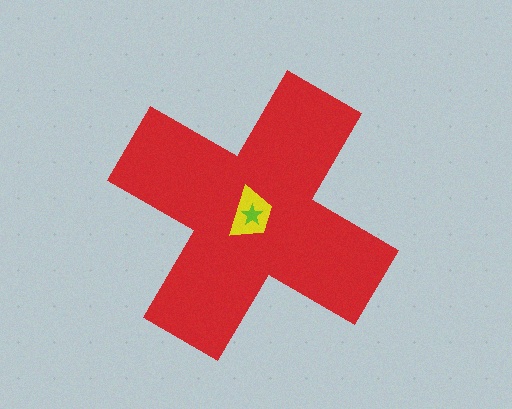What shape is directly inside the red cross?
The yellow trapezoid.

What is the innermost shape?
The lime star.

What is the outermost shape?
The red cross.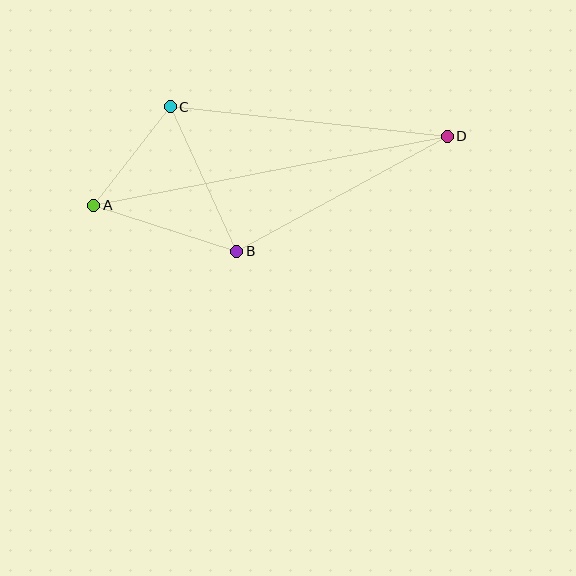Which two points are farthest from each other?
Points A and D are farthest from each other.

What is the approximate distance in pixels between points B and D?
The distance between B and D is approximately 240 pixels.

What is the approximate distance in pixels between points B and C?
The distance between B and C is approximately 159 pixels.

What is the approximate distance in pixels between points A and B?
The distance between A and B is approximately 150 pixels.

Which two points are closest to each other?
Points A and C are closest to each other.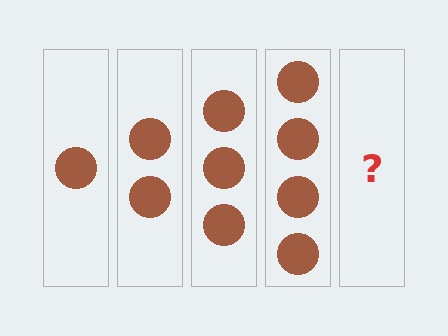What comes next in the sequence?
The next element should be 5 circles.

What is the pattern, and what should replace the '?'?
The pattern is that each step adds one more circle. The '?' should be 5 circles.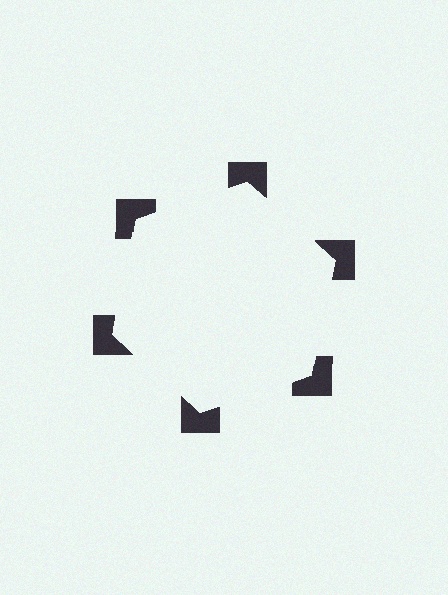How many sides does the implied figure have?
6 sides.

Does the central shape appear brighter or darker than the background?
It typically appears slightly brighter than the background, even though no actual brightness change is drawn.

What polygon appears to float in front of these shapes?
An illusory hexagon — its edges are inferred from the aligned wedge cuts in the notched squares, not physically drawn.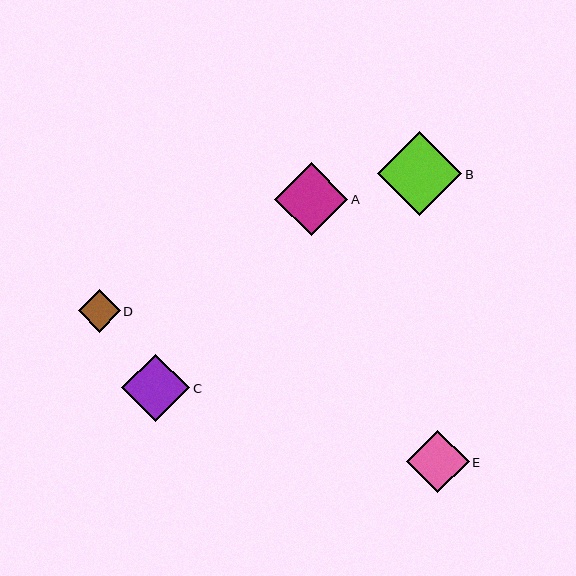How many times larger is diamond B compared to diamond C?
Diamond B is approximately 1.2 times the size of diamond C.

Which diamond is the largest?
Diamond B is the largest with a size of approximately 84 pixels.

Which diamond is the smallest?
Diamond D is the smallest with a size of approximately 42 pixels.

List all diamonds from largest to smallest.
From largest to smallest: B, A, C, E, D.